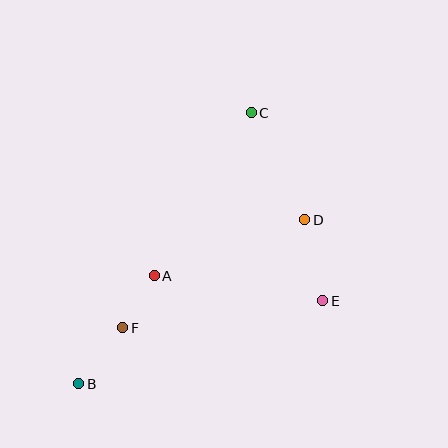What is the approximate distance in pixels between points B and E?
The distance between B and E is approximately 258 pixels.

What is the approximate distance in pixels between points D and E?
The distance between D and E is approximately 83 pixels.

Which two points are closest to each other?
Points A and F are closest to each other.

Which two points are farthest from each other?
Points B and C are farthest from each other.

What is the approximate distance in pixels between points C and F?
The distance between C and F is approximately 251 pixels.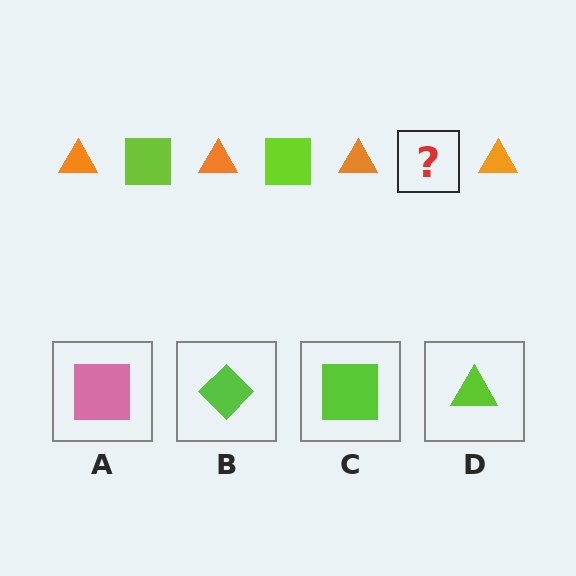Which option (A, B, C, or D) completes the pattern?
C.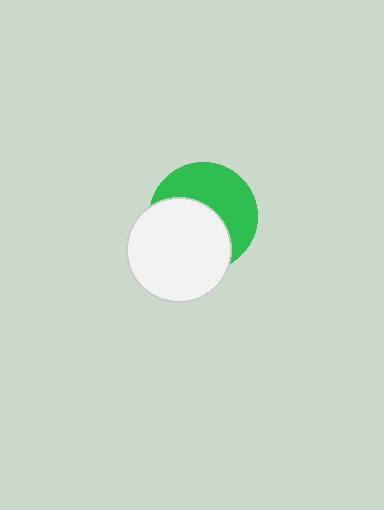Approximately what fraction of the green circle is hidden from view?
Roughly 51% of the green circle is hidden behind the white circle.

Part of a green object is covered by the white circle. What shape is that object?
It is a circle.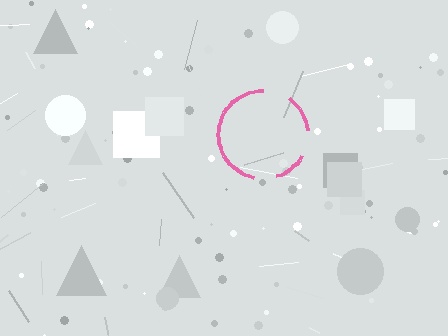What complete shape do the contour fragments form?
The contour fragments form a circle.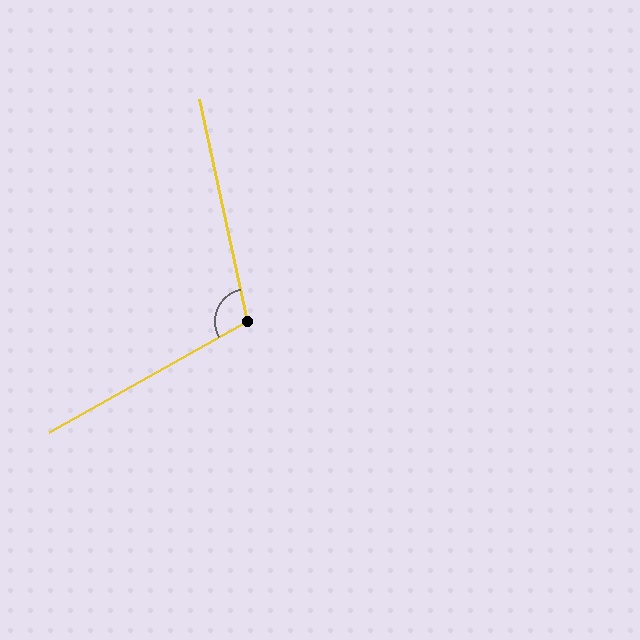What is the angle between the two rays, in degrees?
Approximately 107 degrees.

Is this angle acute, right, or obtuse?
It is obtuse.